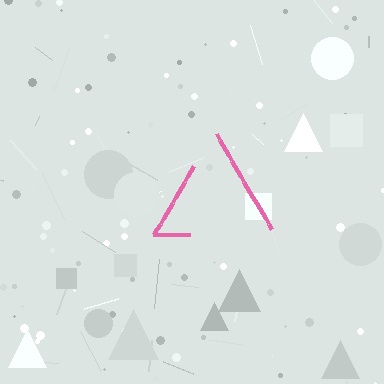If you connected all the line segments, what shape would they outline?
They would outline a triangle.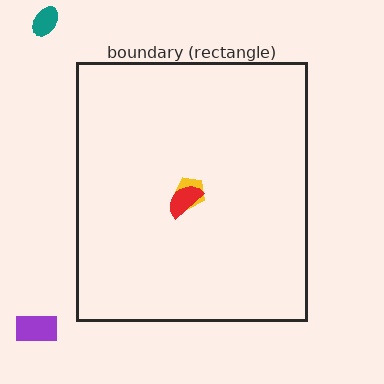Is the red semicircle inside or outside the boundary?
Inside.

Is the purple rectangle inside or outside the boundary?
Outside.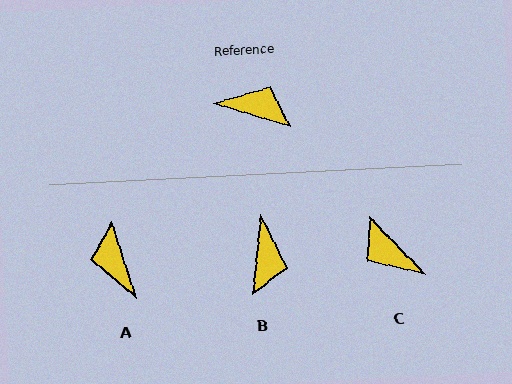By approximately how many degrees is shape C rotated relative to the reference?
Approximately 151 degrees counter-clockwise.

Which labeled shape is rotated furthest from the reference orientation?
C, about 151 degrees away.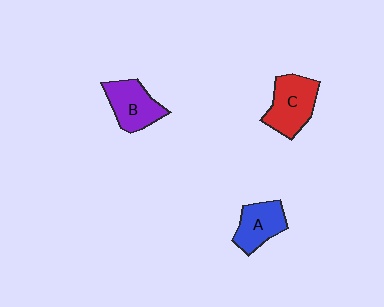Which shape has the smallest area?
Shape A (blue).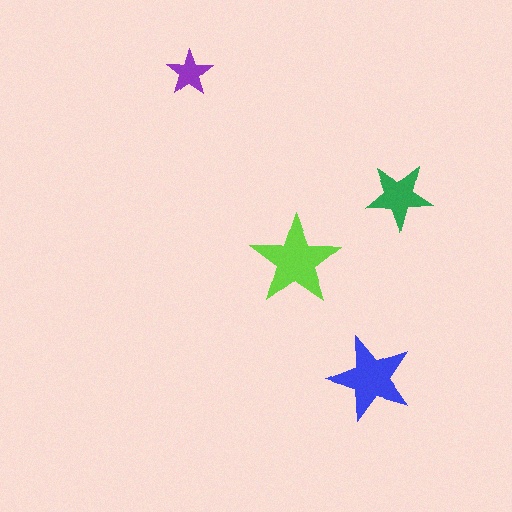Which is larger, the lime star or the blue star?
The lime one.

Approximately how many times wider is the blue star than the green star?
About 1.5 times wider.